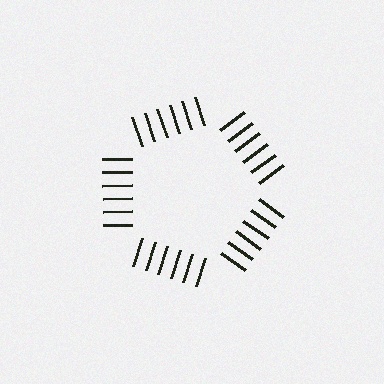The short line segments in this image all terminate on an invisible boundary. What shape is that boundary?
An illusory pentagon — the line segments terminate on its edges but no continuous stroke is drawn.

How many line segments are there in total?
30 — 6 along each of the 5 edges.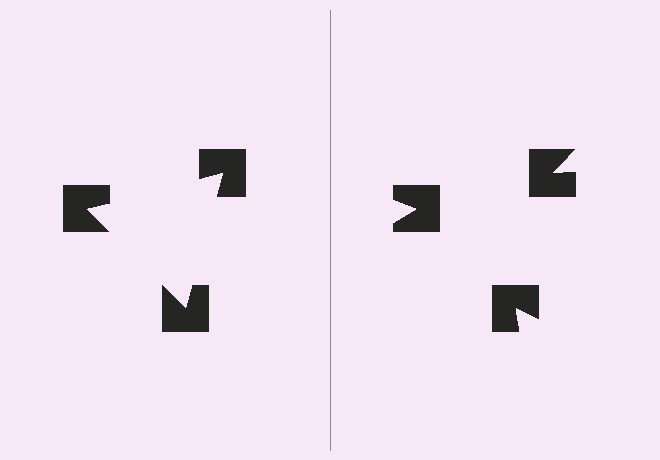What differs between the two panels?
The notched squares are positioned identically on both sides; only the wedge orientations differ. On the left they align to a triangle; on the right they are misaligned.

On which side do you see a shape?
An illusory triangle appears on the left side. On the right side the wedge cuts are rotated, so no coherent shape forms.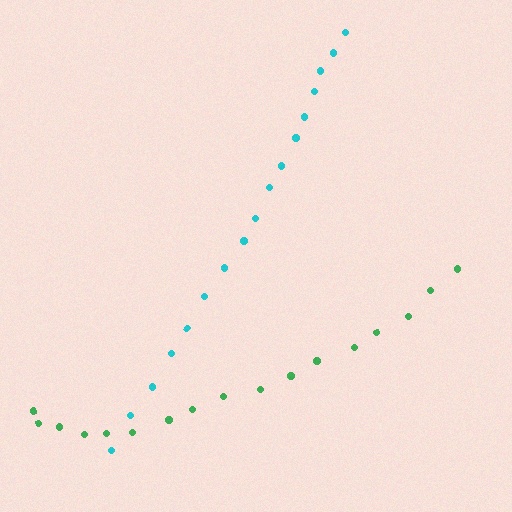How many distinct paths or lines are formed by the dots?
There are 2 distinct paths.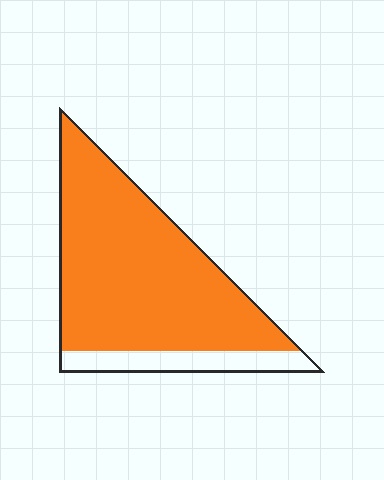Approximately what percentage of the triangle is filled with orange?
Approximately 85%.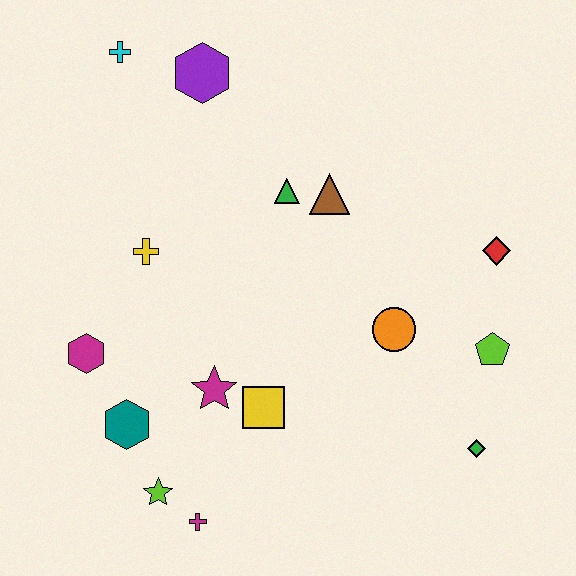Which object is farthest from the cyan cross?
The green diamond is farthest from the cyan cross.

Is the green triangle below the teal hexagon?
No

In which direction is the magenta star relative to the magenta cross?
The magenta star is above the magenta cross.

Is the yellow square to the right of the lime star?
Yes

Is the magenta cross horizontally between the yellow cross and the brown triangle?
Yes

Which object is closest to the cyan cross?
The purple hexagon is closest to the cyan cross.